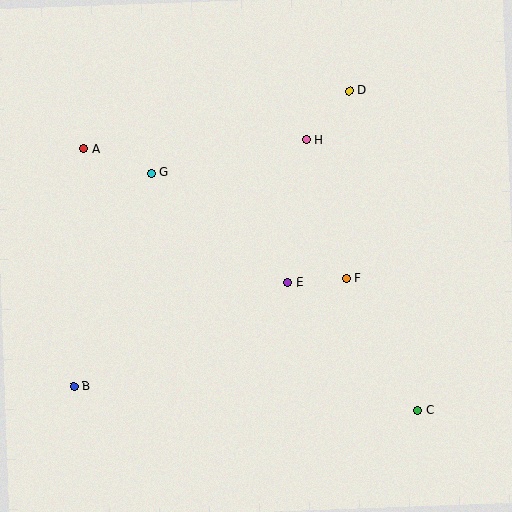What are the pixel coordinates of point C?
Point C is at (418, 411).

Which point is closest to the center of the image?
Point E at (288, 283) is closest to the center.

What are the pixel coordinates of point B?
Point B is at (74, 387).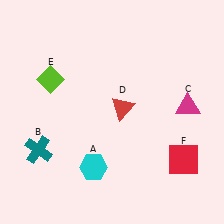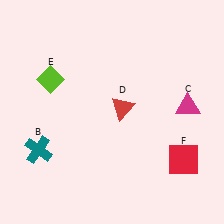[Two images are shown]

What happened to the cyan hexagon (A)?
The cyan hexagon (A) was removed in Image 2. It was in the bottom-left area of Image 1.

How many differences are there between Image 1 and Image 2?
There is 1 difference between the two images.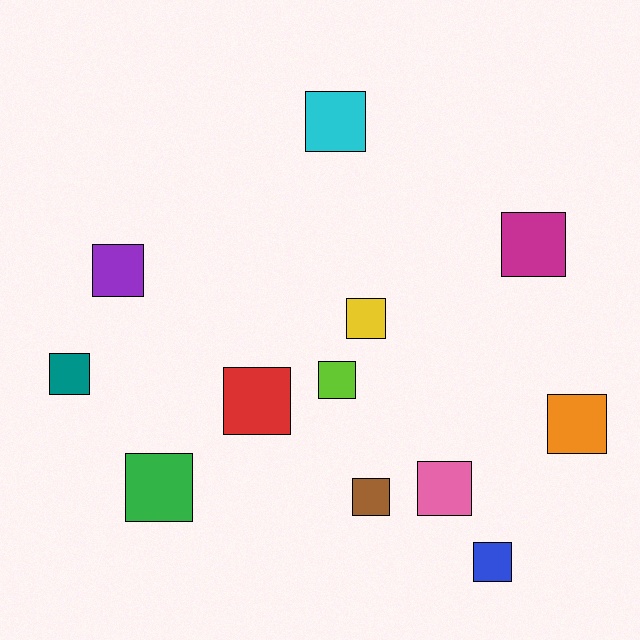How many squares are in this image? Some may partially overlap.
There are 12 squares.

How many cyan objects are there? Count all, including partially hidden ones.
There is 1 cyan object.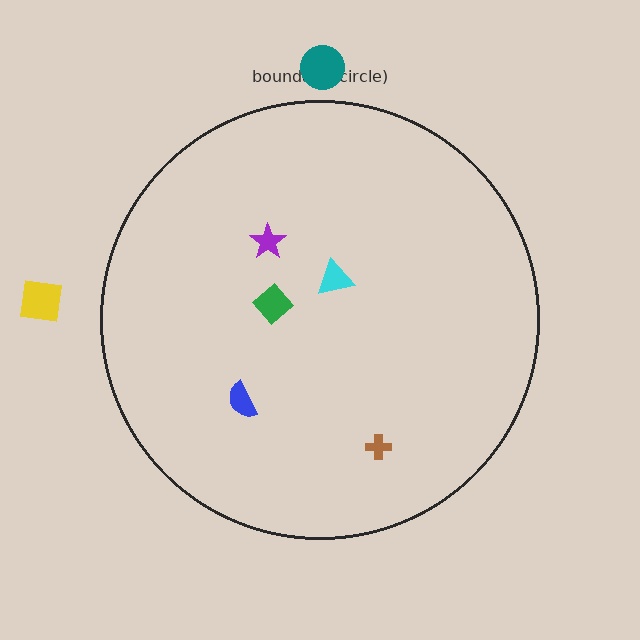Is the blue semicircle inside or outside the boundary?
Inside.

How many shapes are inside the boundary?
5 inside, 2 outside.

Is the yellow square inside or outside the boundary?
Outside.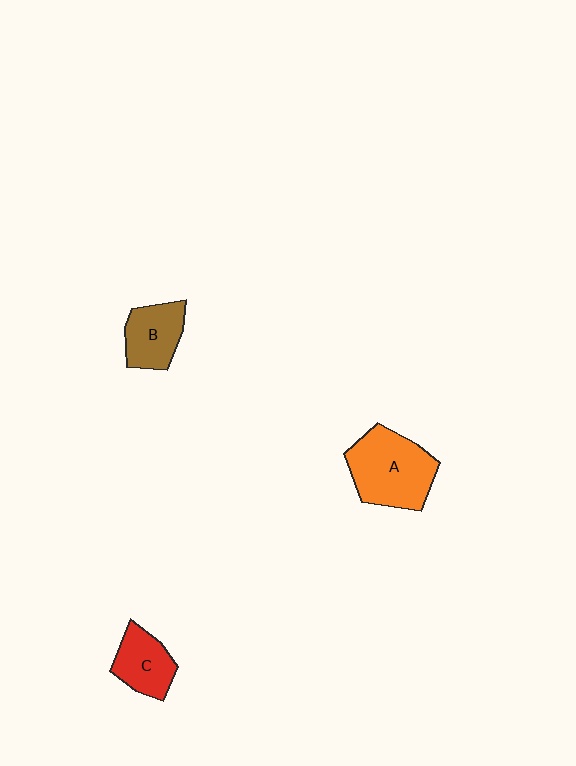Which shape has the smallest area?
Shape C (red).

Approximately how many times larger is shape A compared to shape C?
Approximately 1.7 times.